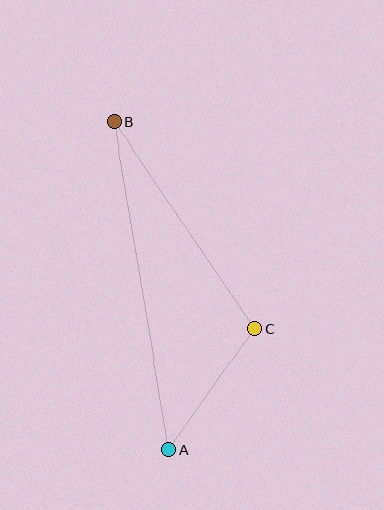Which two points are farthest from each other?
Points A and B are farthest from each other.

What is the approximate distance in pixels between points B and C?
The distance between B and C is approximately 251 pixels.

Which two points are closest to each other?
Points A and C are closest to each other.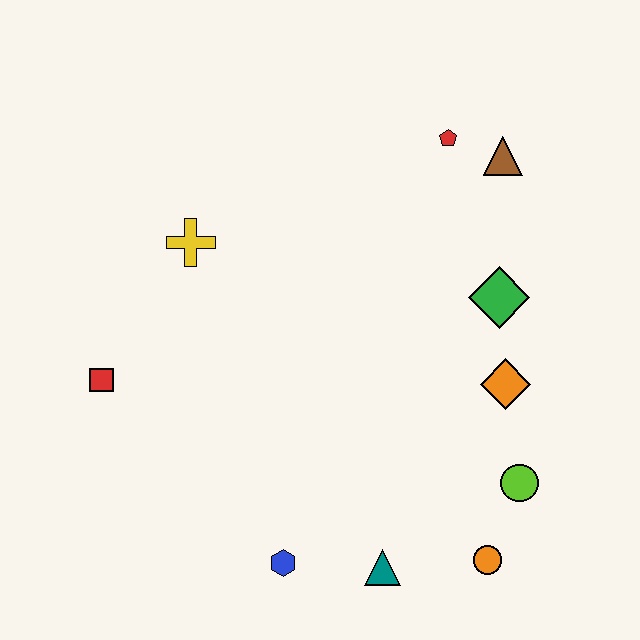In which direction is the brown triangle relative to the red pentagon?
The brown triangle is to the right of the red pentagon.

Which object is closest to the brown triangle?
The red pentagon is closest to the brown triangle.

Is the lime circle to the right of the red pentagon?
Yes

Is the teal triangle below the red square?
Yes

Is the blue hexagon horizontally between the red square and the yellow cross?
No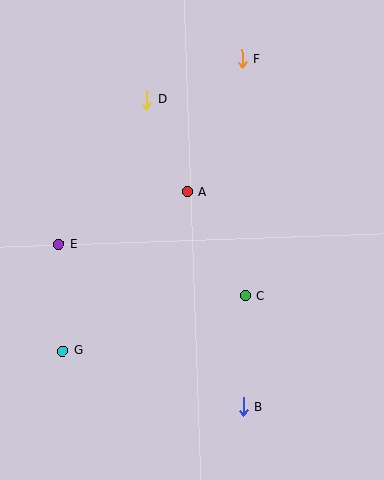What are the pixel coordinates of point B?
Point B is at (243, 407).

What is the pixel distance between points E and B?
The distance between E and B is 246 pixels.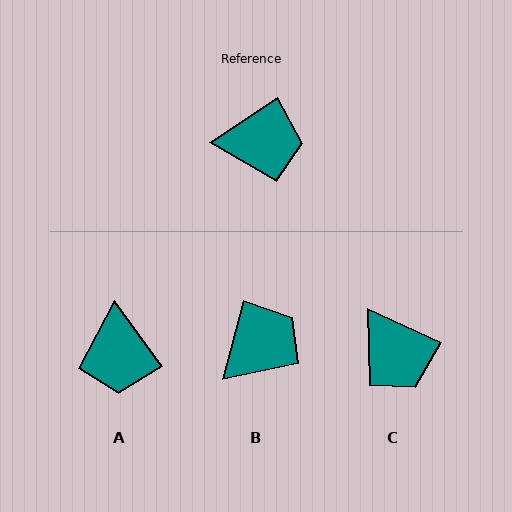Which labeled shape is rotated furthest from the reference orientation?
A, about 88 degrees away.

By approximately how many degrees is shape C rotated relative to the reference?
Approximately 58 degrees clockwise.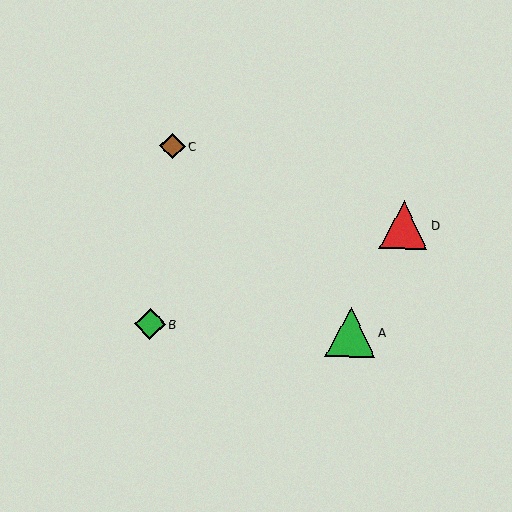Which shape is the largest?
The green triangle (labeled A) is the largest.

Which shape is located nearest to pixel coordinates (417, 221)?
The red triangle (labeled D) at (404, 225) is nearest to that location.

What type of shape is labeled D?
Shape D is a red triangle.